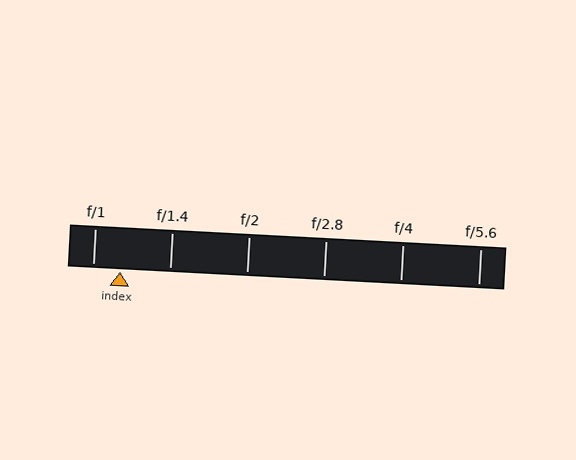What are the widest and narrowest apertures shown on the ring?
The widest aperture shown is f/1 and the narrowest is f/5.6.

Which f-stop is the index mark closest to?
The index mark is closest to f/1.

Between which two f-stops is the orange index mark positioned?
The index mark is between f/1 and f/1.4.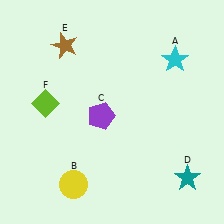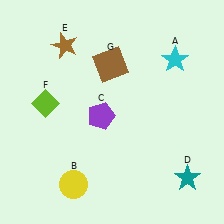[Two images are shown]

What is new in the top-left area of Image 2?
A brown square (G) was added in the top-left area of Image 2.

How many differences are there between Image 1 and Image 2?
There is 1 difference between the two images.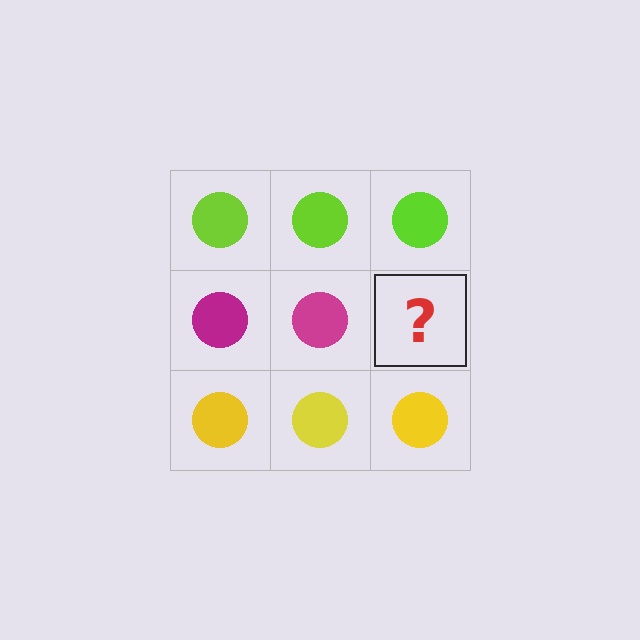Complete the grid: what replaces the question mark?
The question mark should be replaced with a magenta circle.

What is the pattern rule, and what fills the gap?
The rule is that each row has a consistent color. The gap should be filled with a magenta circle.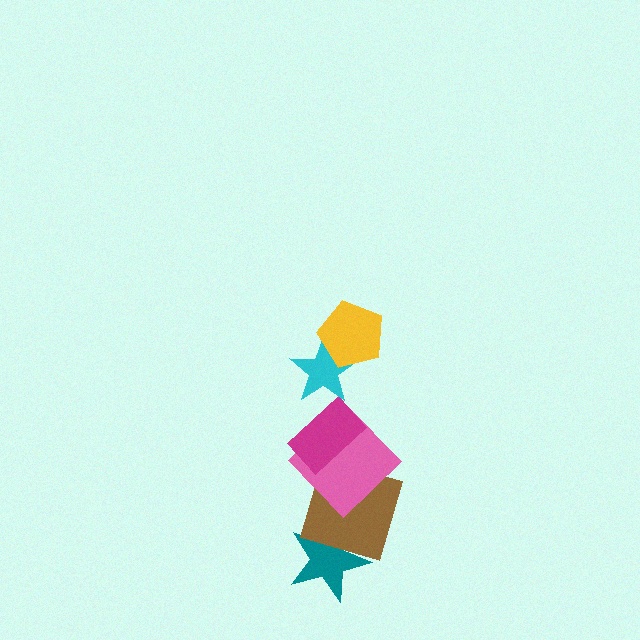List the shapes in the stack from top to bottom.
From top to bottom: the yellow pentagon, the cyan star, the magenta rectangle, the pink diamond, the brown square, the teal star.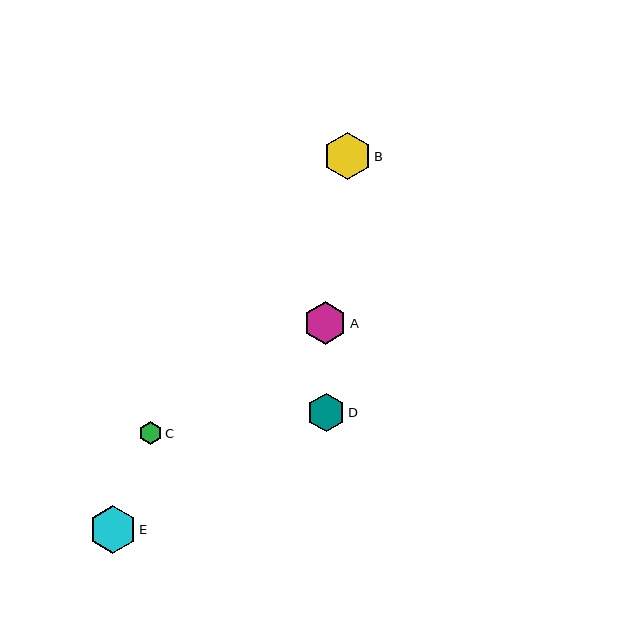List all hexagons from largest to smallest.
From largest to smallest: B, E, A, D, C.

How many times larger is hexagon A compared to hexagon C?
Hexagon A is approximately 1.9 times the size of hexagon C.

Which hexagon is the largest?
Hexagon B is the largest with a size of approximately 48 pixels.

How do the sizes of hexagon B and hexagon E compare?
Hexagon B and hexagon E are approximately the same size.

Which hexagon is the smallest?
Hexagon C is the smallest with a size of approximately 23 pixels.